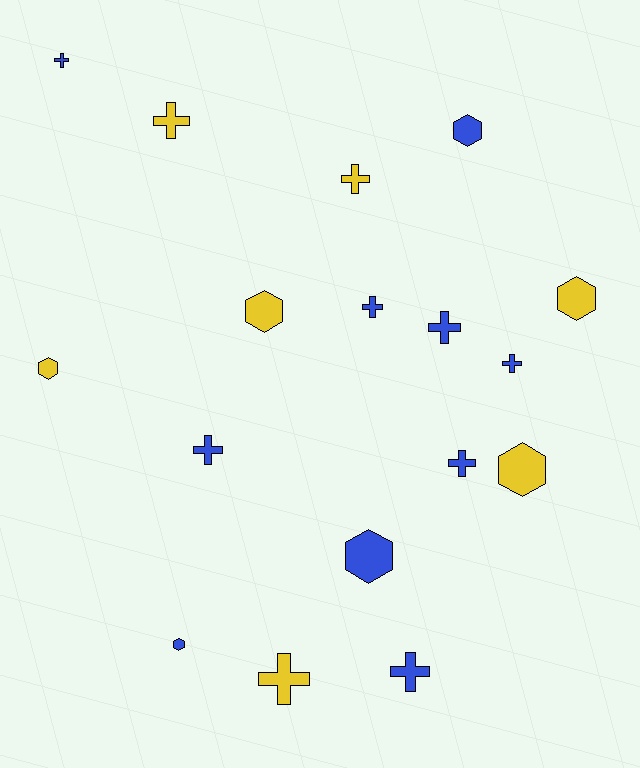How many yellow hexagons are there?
There are 4 yellow hexagons.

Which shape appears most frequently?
Cross, with 10 objects.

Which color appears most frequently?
Blue, with 10 objects.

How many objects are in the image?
There are 17 objects.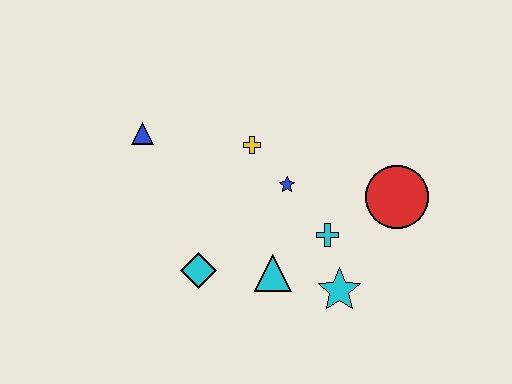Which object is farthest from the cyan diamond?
The red circle is farthest from the cyan diamond.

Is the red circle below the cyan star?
No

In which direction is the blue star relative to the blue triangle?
The blue star is to the right of the blue triangle.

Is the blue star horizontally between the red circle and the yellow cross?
Yes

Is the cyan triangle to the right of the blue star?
No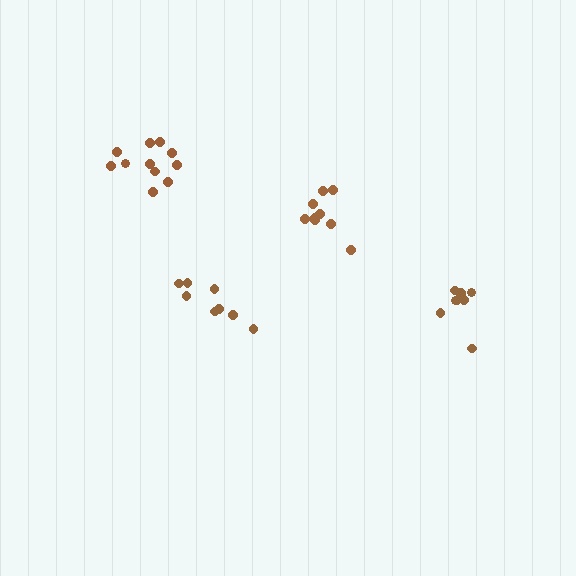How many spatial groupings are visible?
There are 4 spatial groupings.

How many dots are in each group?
Group 1: 8 dots, Group 2: 11 dots, Group 3: 9 dots, Group 4: 8 dots (36 total).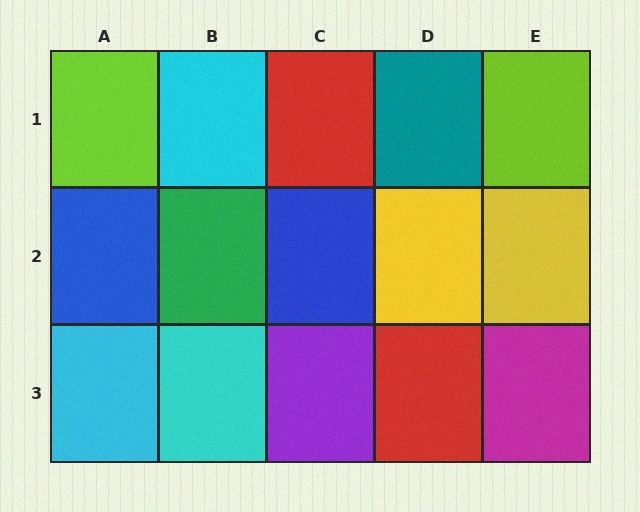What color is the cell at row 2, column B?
Green.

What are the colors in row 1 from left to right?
Lime, cyan, red, teal, lime.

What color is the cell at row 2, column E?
Yellow.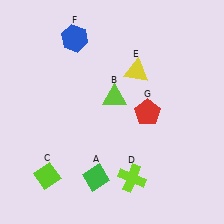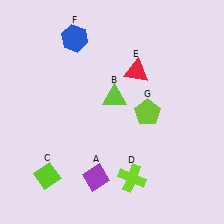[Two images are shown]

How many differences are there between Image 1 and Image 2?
There are 3 differences between the two images.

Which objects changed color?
A changed from green to purple. E changed from yellow to red. G changed from red to lime.